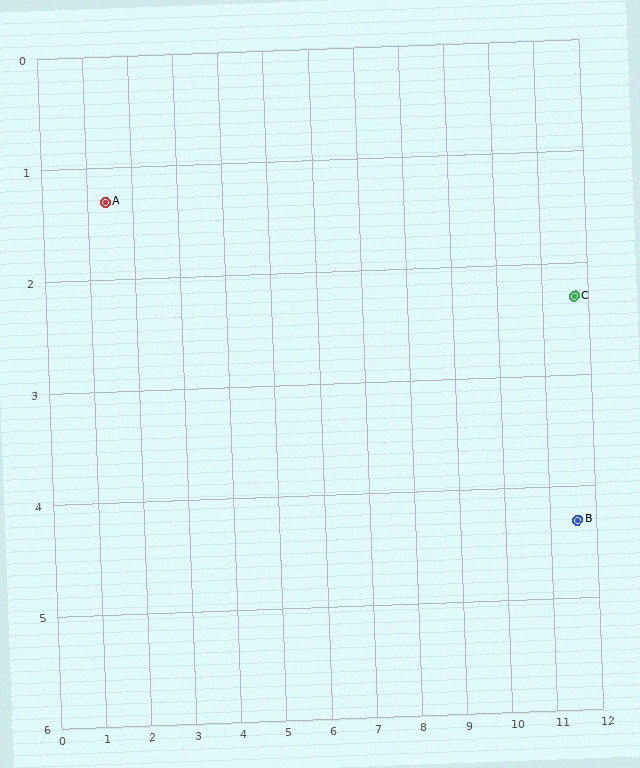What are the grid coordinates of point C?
Point C is at approximately (11.7, 2.3).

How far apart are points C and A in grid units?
Points C and A are about 10.3 grid units apart.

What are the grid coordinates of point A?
Point A is at approximately (1.4, 1.3).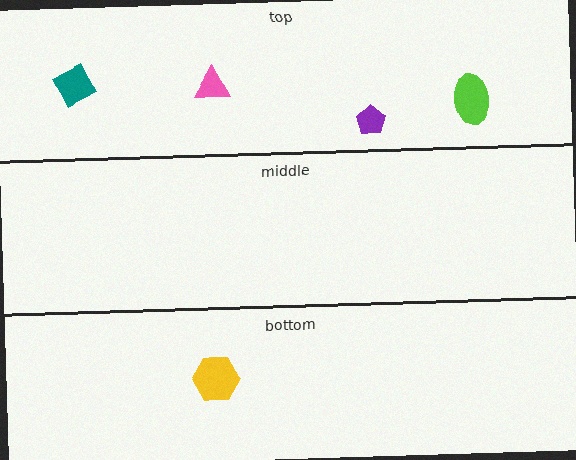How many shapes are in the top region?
4.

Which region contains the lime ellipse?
The top region.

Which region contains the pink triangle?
The top region.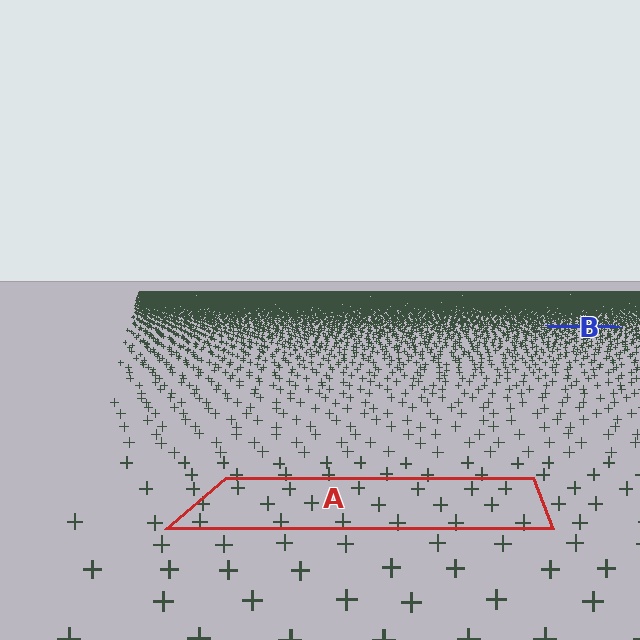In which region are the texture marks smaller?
The texture marks are smaller in region B, because it is farther away.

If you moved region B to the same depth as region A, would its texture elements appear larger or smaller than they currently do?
They would appear larger. At a closer depth, the same texture elements are projected at a bigger on-screen size.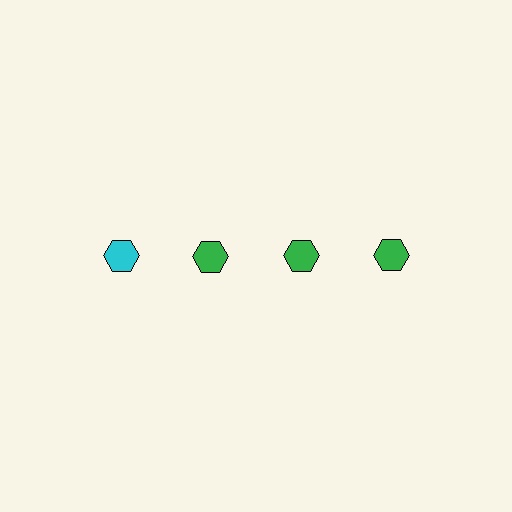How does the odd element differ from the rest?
It has a different color: cyan instead of green.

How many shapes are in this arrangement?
There are 4 shapes arranged in a grid pattern.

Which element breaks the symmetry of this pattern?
The cyan hexagon in the top row, leftmost column breaks the symmetry. All other shapes are green hexagons.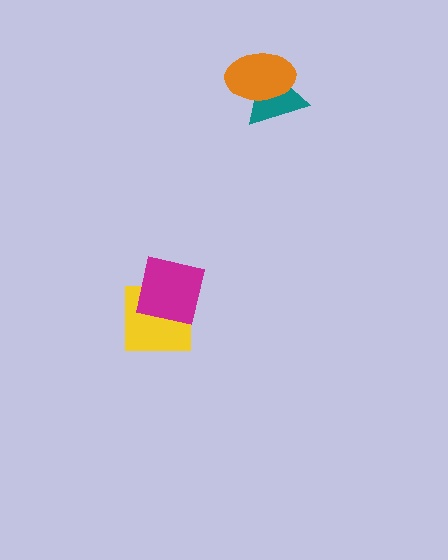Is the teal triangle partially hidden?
Yes, it is partially covered by another shape.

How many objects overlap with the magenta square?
1 object overlaps with the magenta square.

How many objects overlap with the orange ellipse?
1 object overlaps with the orange ellipse.